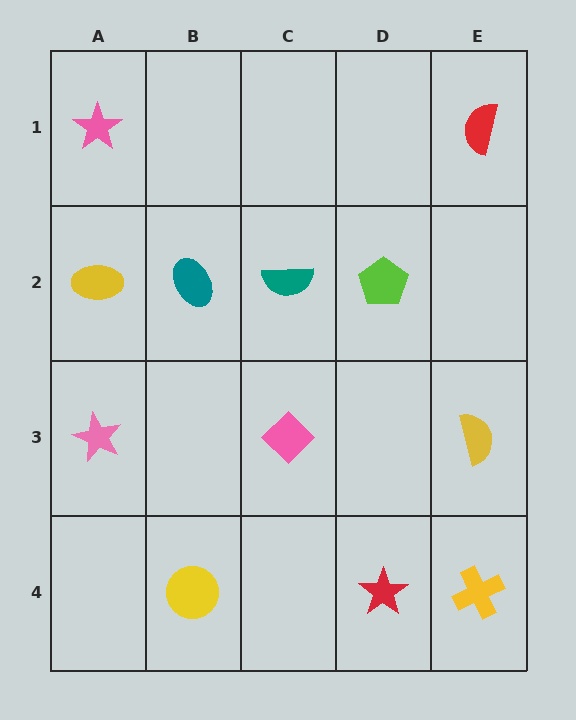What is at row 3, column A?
A pink star.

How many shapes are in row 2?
4 shapes.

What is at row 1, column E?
A red semicircle.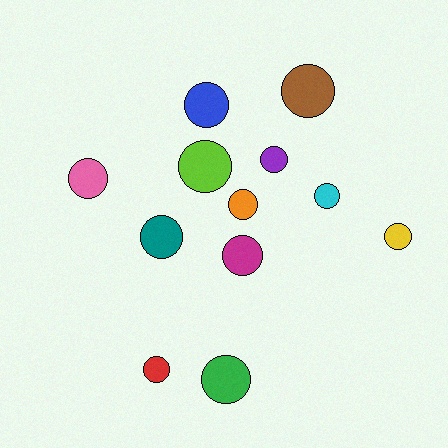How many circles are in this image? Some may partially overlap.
There are 12 circles.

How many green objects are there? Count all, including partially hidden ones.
There is 1 green object.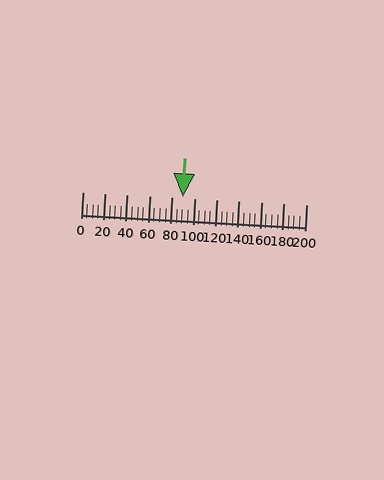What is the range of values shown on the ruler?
The ruler shows values from 0 to 200.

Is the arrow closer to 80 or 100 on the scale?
The arrow is closer to 80.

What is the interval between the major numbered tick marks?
The major tick marks are spaced 20 units apart.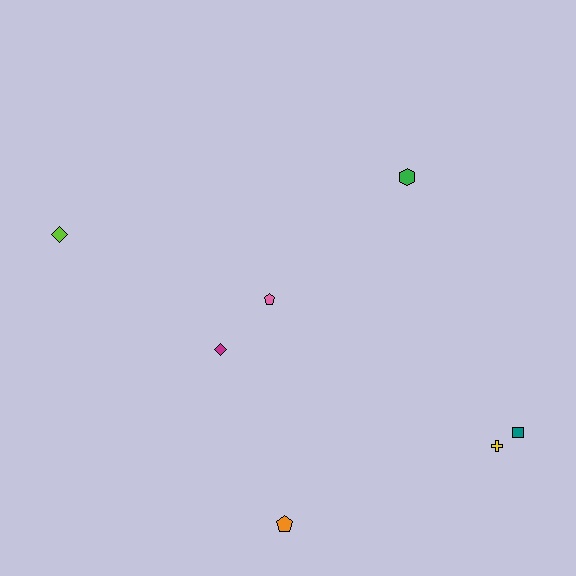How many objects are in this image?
There are 7 objects.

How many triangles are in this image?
There are no triangles.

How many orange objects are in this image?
There is 1 orange object.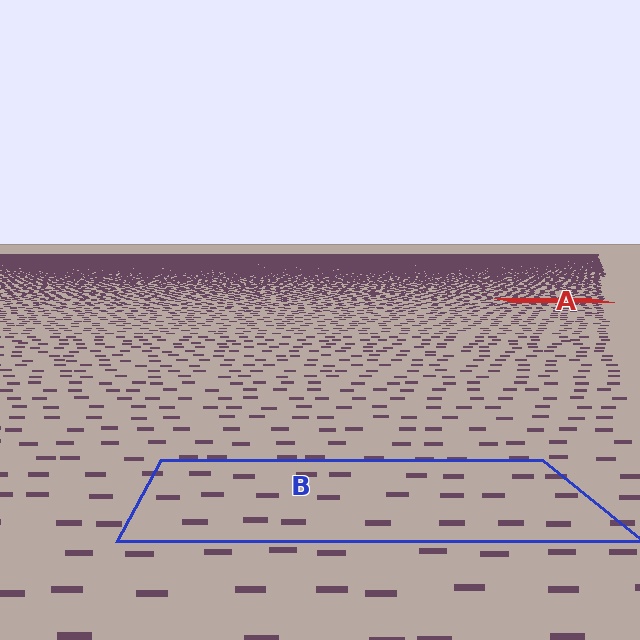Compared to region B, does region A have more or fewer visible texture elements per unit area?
Region A has more texture elements per unit area — they are packed more densely because it is farther away.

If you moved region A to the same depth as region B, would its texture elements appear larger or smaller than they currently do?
They would appear larger. At a closer depth, the same texture elements are projected at a bigger on-screen size.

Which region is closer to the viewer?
Region B is closer. The texture elements there are larger and more spread out.